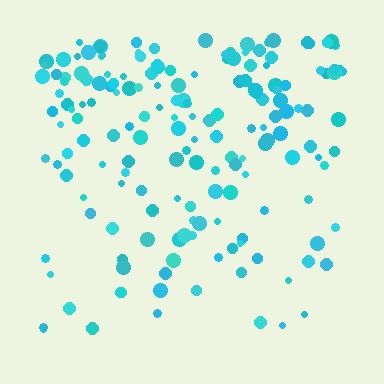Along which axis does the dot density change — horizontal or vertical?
Vertical.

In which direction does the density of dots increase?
From bottom to top, with the top side densest.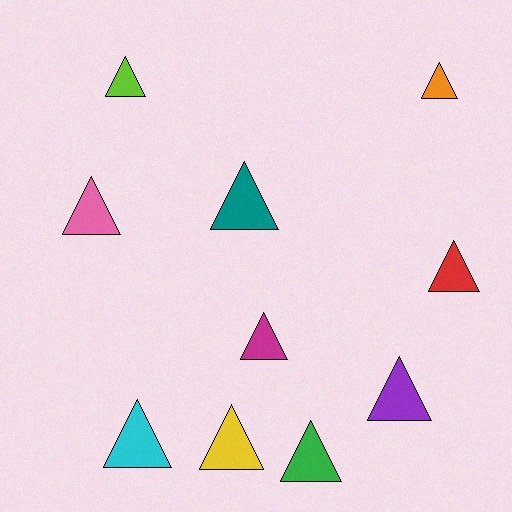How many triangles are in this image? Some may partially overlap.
There are 10 triangles.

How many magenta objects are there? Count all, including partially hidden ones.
There is 1 magenta object.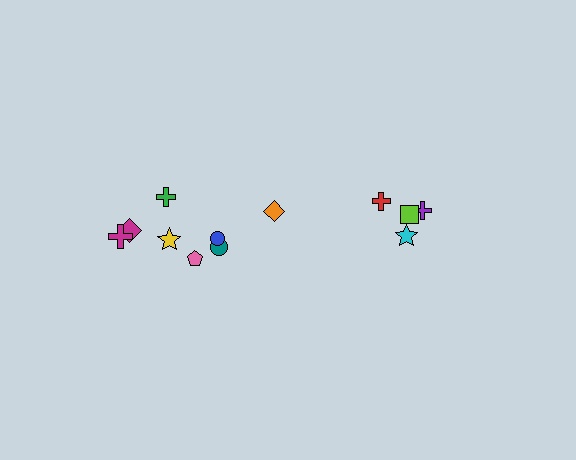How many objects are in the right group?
There are 4 objects.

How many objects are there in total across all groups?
There are 12 objects.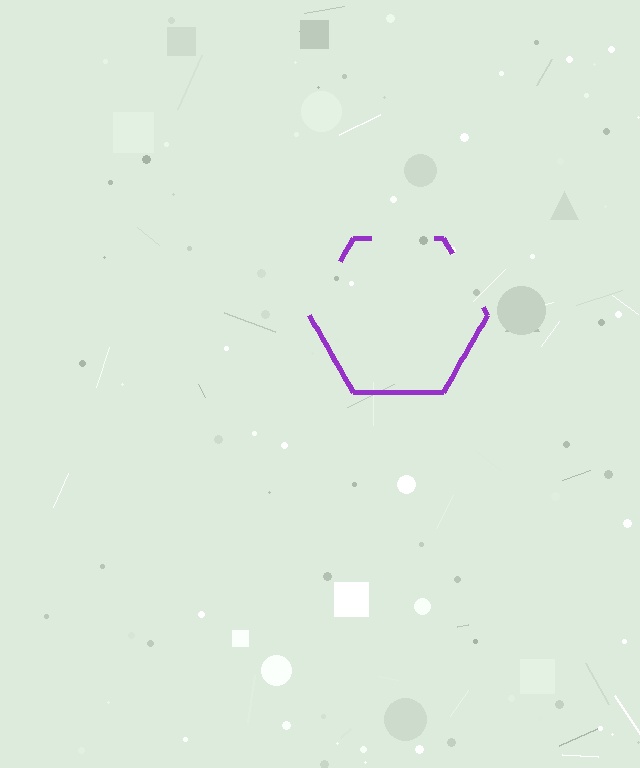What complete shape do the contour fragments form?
The contour fragments form a hexagon.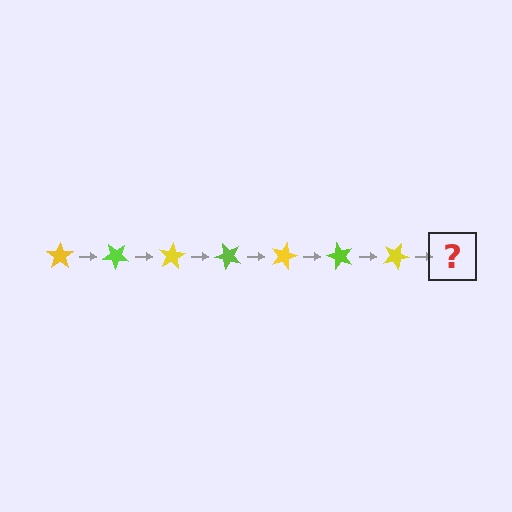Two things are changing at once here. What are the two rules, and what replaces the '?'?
The two rules are that it rotates 40 degrees each step and the color cycles through yellow and lime. The '?' should be a lime star, rotated 280 degrees from the start.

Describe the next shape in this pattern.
It should be a lime star, rotated 280 degrees from the start.